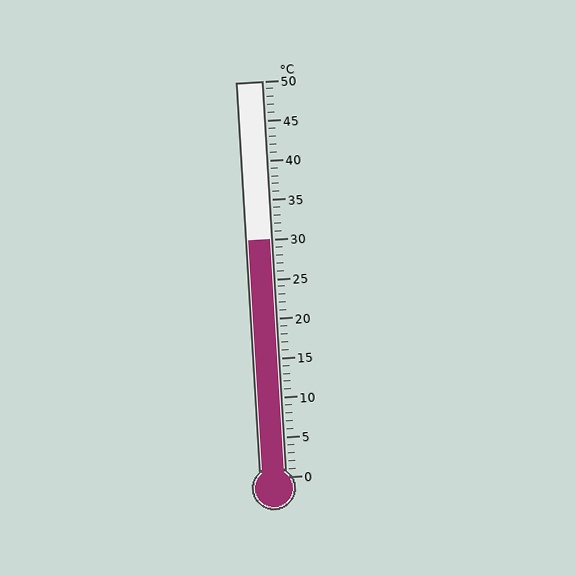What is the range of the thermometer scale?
The thermometer scale ranges from 0°C to 50°C.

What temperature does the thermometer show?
The thermometer shows approximately 30°C.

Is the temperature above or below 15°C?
The temperature is above 15°C.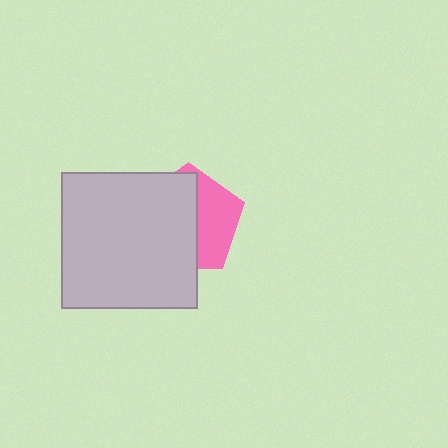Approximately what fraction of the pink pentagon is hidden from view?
Roughly 60% of the pink pentagon is hidden behind the light gray square.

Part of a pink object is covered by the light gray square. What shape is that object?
It is a pentagon.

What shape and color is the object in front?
The object in front is a light gray square.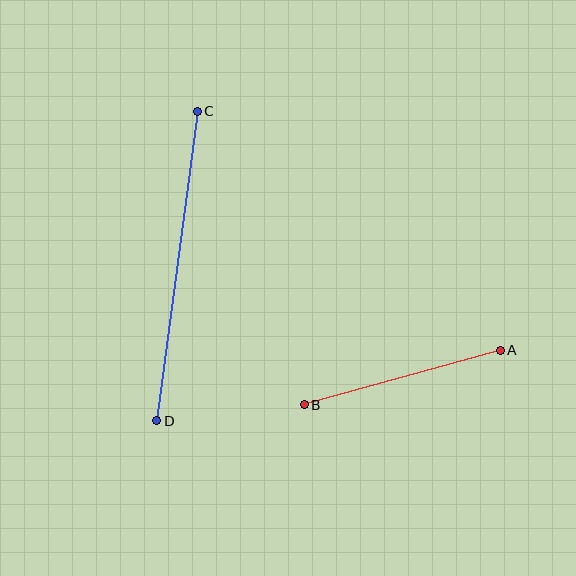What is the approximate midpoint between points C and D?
The midpoint is at approximately (177, 266) pixels.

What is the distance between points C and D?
The distance is approximately 312 pixels.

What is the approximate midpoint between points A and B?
The midpoint is at approximately (402, 377) pixels.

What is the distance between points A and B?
The distance is approximately 203 pixels.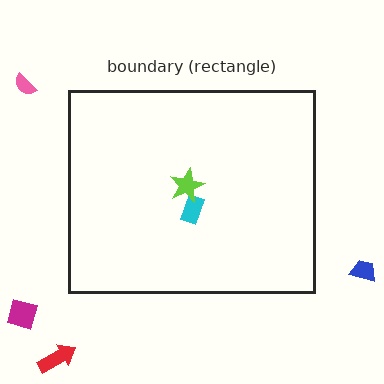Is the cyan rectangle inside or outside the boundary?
Inside.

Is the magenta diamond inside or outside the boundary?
Outside.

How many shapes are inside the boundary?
2 inside, 4 outside.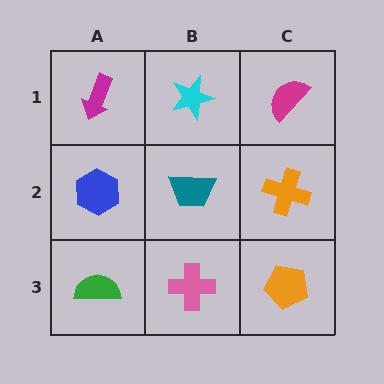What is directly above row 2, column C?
A magenta semicircle.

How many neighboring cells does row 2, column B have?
4.